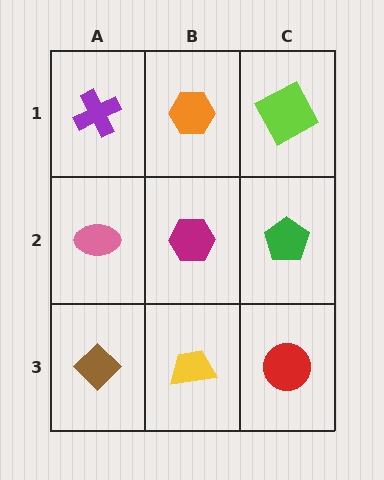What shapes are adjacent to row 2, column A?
A purple cross (row 1, column A), a brown diamond (row 3, column A), a magenta hexagon (row 2, column B).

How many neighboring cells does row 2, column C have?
3.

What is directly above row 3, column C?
A green pentagon.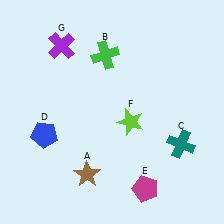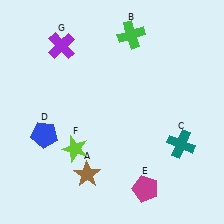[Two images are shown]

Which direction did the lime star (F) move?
The lime star (F) moved left.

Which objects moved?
The objects that moved are: the green cross (B), the lime star (F).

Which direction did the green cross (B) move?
The green cross (B) moved right.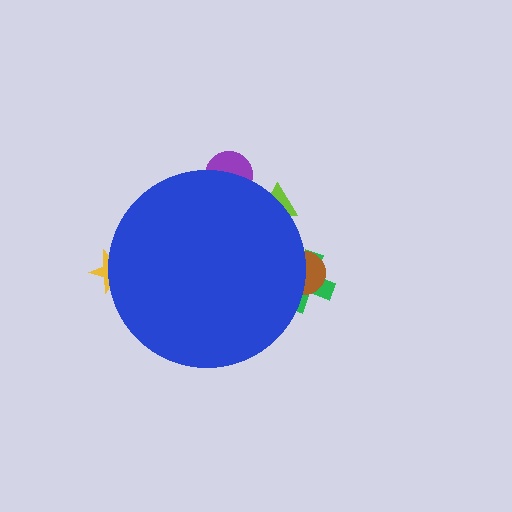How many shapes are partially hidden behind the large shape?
5 shapes are partially hidden.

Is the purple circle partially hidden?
Yes, the purple circle is partially hidden behind the blue circle.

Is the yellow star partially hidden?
Yes, the yellow star is partially hidden behind the blue circle.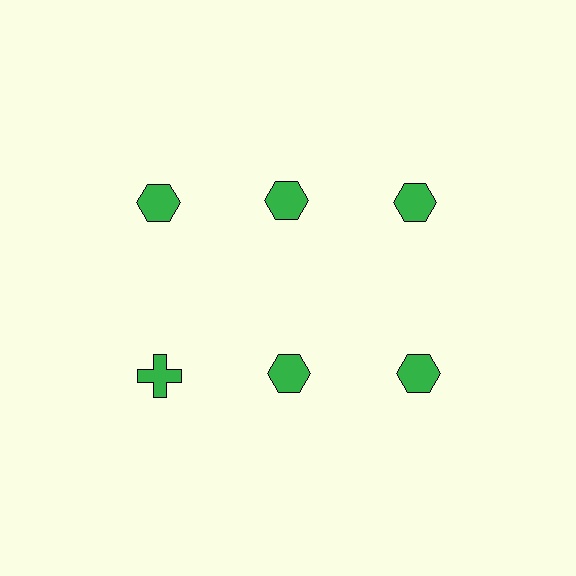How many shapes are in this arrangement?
There are 6 shapes arranged in a grid pattern.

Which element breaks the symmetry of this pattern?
The green cross in the second row, leftmost column breaks the symmetry. All other shapes are green hexagons.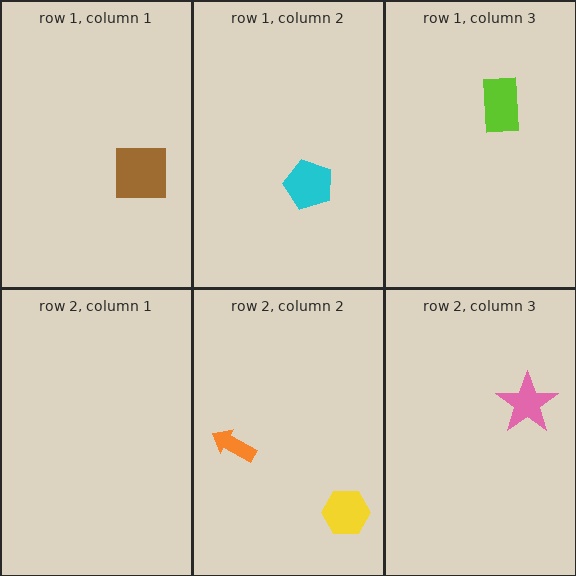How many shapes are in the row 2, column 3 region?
1.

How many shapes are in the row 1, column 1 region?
1.